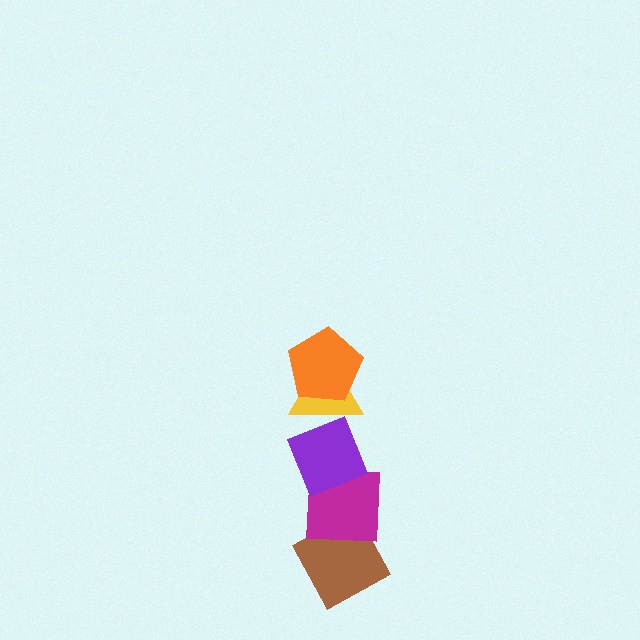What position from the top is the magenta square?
The magenta square is 4th from the top.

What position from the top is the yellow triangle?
The yellow triangle is 2nd from the top.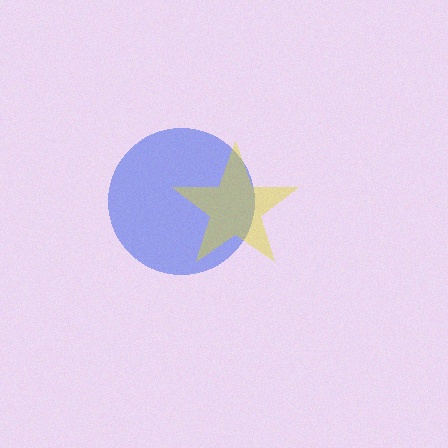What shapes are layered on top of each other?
The layered shapes are: a blue circle, a yellow star.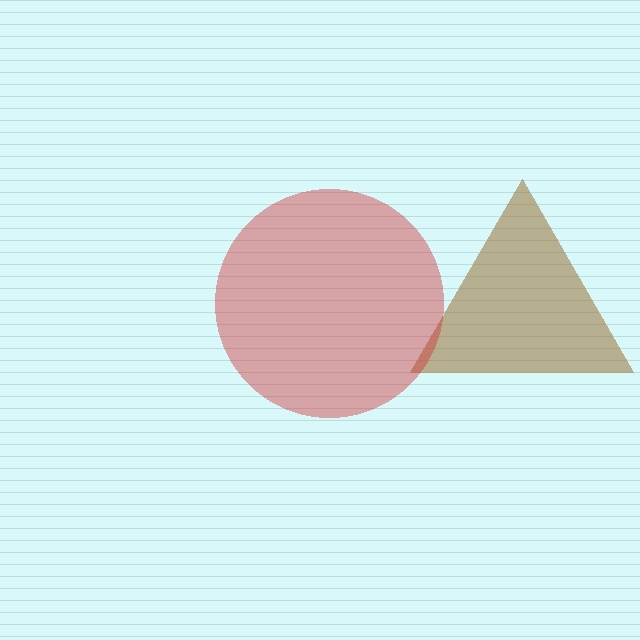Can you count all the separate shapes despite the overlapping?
Yes, there are 2 separate shapes.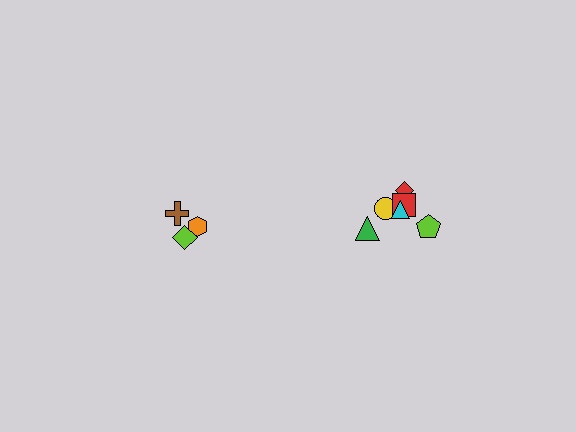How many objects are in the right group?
There are 8 objects.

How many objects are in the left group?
There are 3 objects.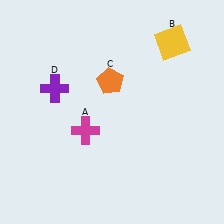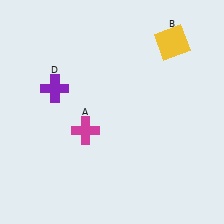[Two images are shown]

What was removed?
The orange pentagon (C) was removed in Image 2.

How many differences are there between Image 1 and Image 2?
There is 1 difference between the two images.